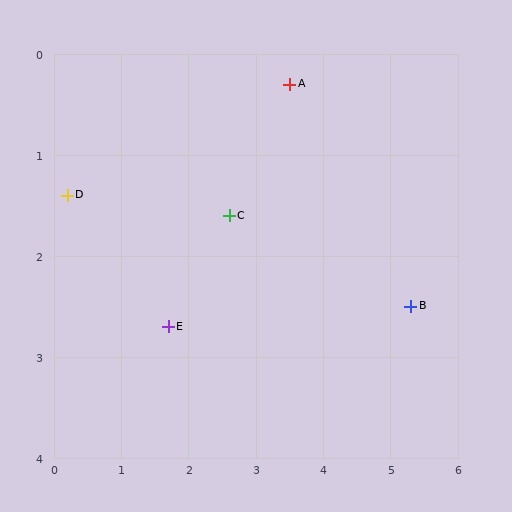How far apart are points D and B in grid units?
Points D and B are about 5.2 grid units apart.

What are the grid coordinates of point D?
Point D is at approximately (0.2, 1.4).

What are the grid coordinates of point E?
Point E is at approximately (1.7, 2.7).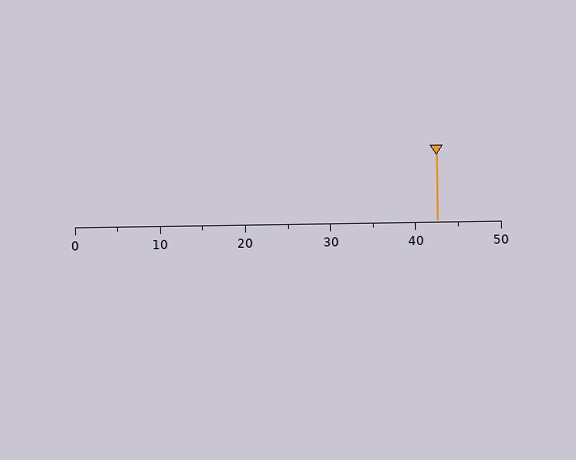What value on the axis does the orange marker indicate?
The marker indicates approximately 42.5.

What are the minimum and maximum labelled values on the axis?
The axis runs from 0 to 50.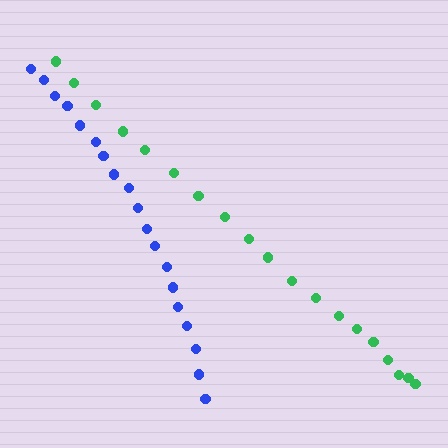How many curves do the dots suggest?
There are 2 distinct paths.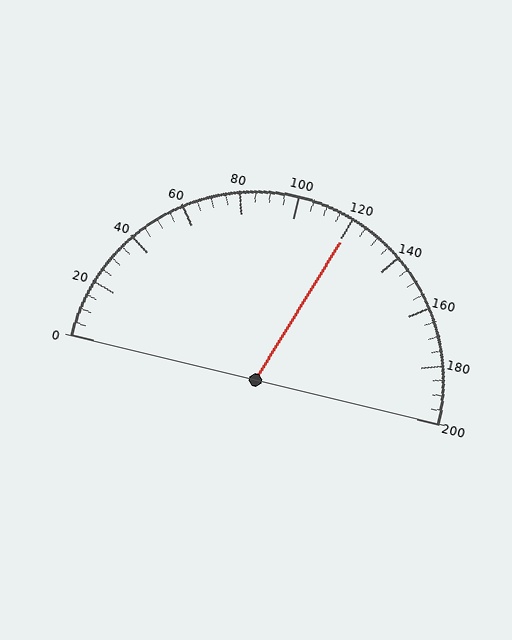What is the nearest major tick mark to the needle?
The nearest major tick mark is 120.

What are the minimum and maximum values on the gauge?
The gauge ranges from 0 to 200.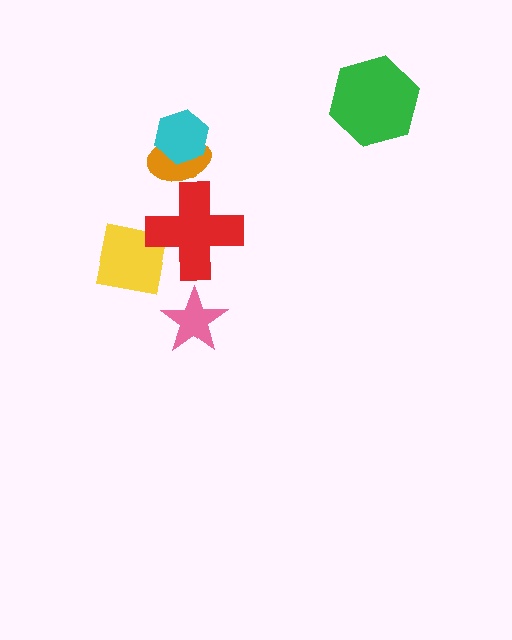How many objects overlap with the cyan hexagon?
1 object overlaps with the cyan hexagon.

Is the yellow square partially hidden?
Yes, it is partially covered by another shape.